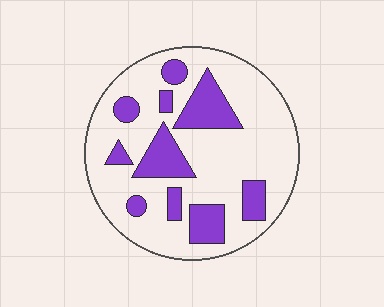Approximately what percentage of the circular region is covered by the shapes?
Approximately 25%.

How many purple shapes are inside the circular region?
10.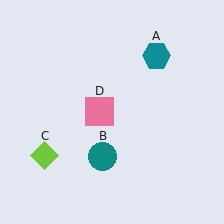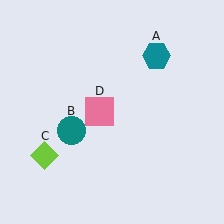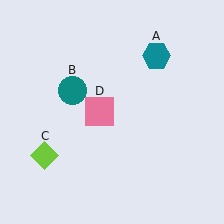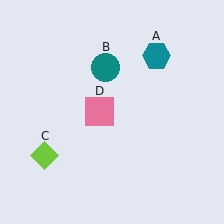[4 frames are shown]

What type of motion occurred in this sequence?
The teal circle (object B) rotated clockwise around the center of the scene.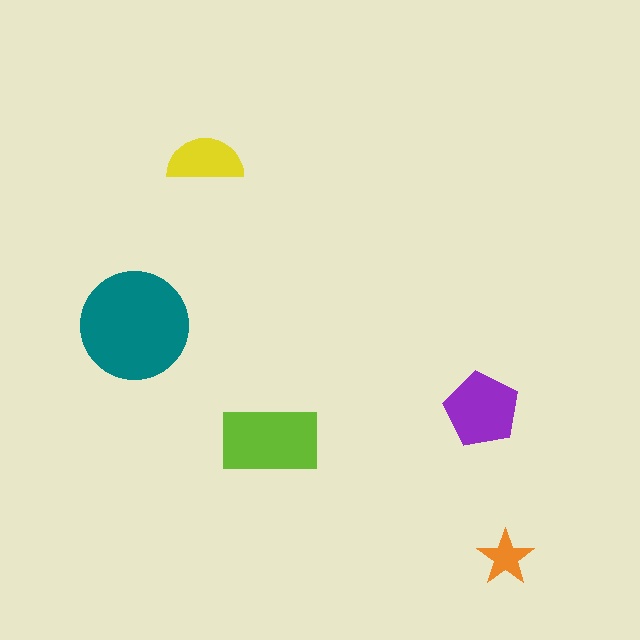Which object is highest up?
The yellow semicircle is topmost.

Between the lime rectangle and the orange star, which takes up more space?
The lime rectangle.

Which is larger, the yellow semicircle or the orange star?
The yellow semicircle.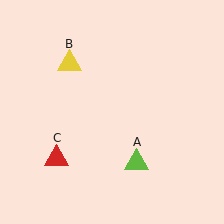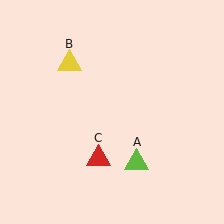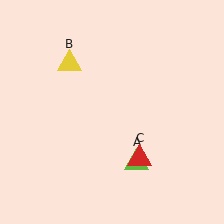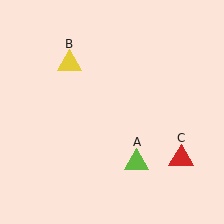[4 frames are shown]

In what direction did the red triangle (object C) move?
The red triangle (object C) moved right.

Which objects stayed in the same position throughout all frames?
Lime triangle (object A) and yellow triangle (object B) remained stationary.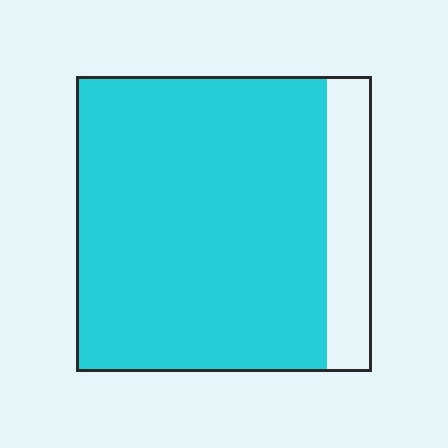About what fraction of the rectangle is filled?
About five sixths (5/6).